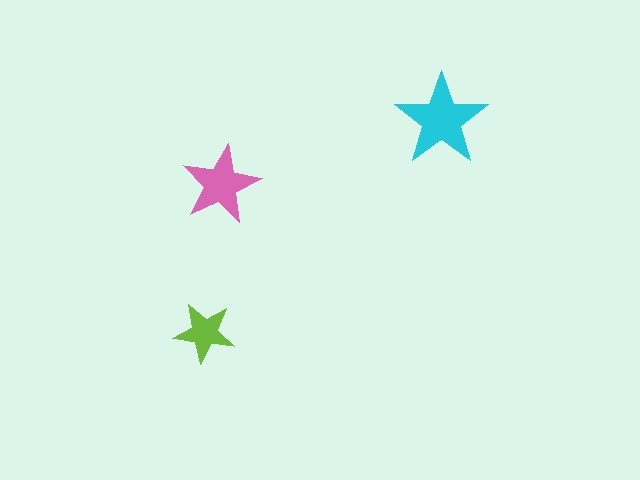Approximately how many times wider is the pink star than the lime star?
About 1.5 times wider.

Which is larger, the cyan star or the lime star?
The cyan one.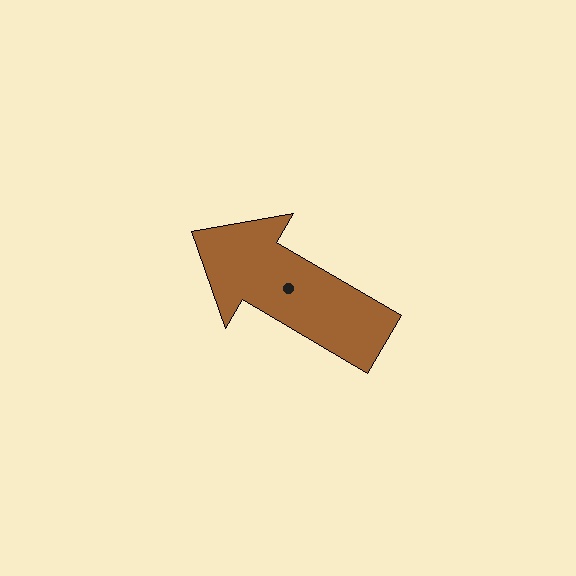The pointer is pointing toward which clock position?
Roughly 10 o'clock.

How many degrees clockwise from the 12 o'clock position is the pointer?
Approximately 301 degrees.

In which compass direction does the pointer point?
Northwest.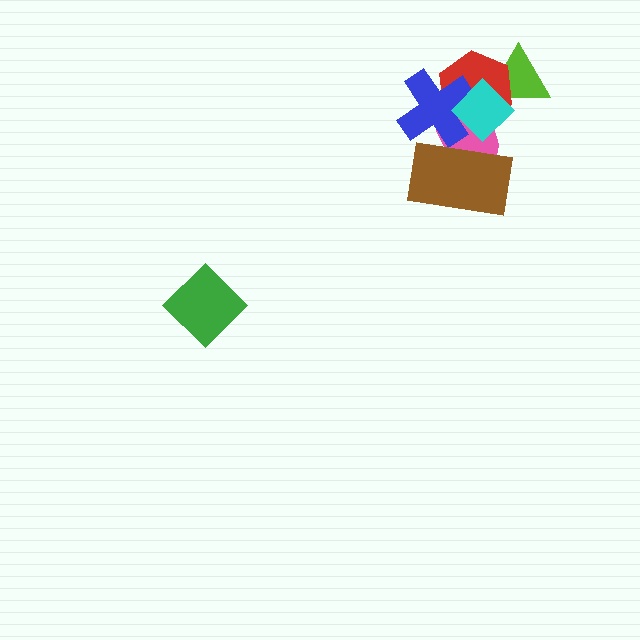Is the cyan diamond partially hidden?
Yes, it is partially covered by another shape.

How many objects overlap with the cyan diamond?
5 objects overlap with the cyan diamond.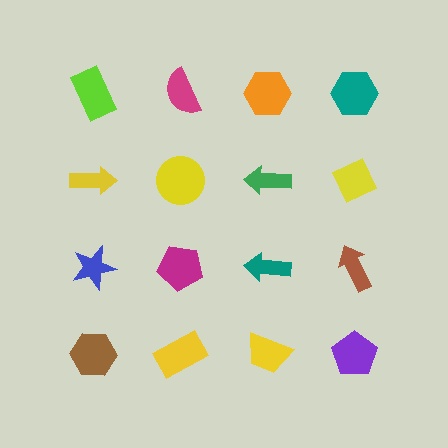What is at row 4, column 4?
A purple pentagon.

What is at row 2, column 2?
A yellow circle.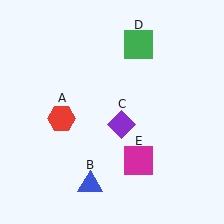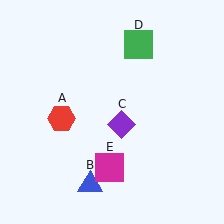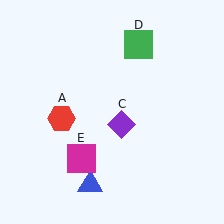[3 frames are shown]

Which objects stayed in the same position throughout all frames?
Red hexagon (object A) and blue triangle (object B) and purple diamond (object C) and green square (object D) remained stationary.